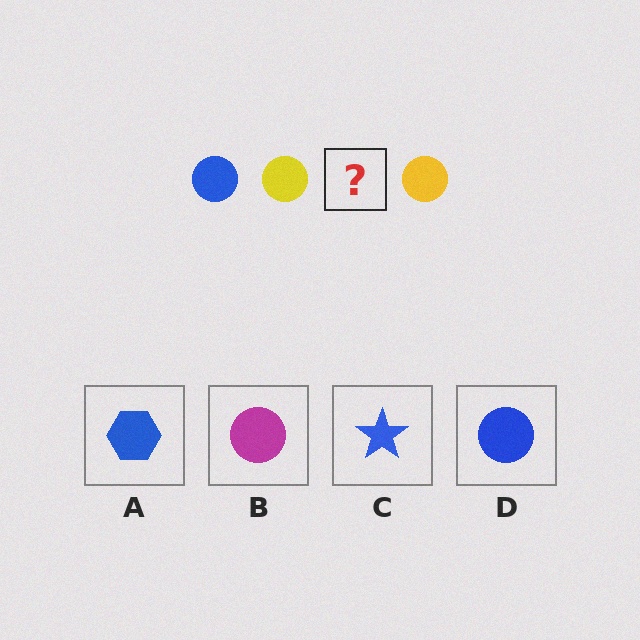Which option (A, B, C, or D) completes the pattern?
D.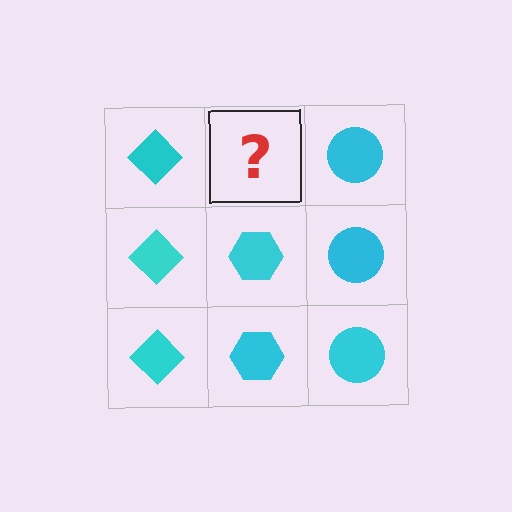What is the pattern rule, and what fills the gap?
The rule is that each column has a consistent shape. The gap should be filled with a cyan hexagon.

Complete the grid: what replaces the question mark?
The question mark should be replaced with a cyan hexagon.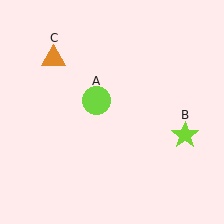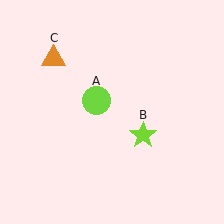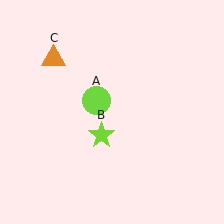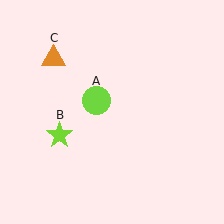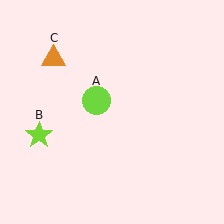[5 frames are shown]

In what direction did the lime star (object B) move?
The lime star (object B) moved left.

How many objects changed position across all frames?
1 object changed position: lime star (object B).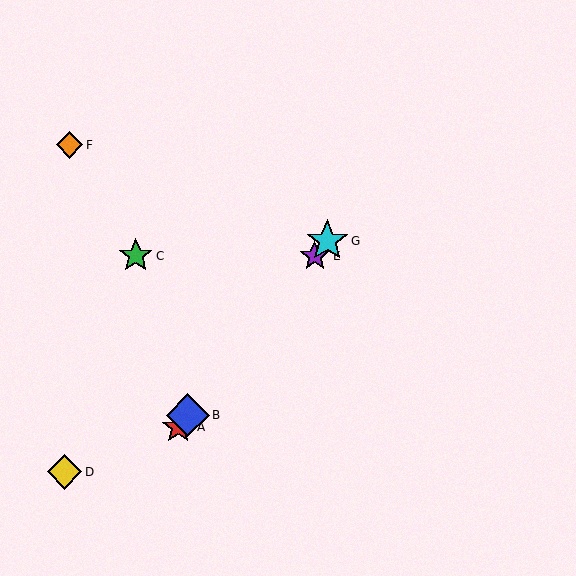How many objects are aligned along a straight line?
4 objects (A, B, E, G) are aligned along a straight line.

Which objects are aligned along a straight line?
Objects A, B, E, G are aligned along a straight line.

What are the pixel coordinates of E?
Object E is at (315, 256).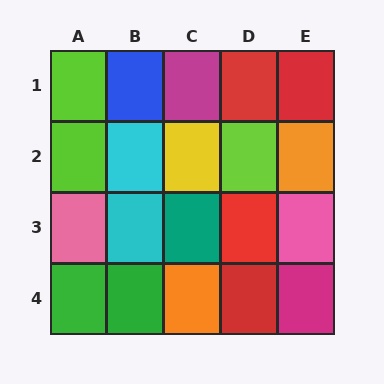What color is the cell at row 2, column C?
Yellow.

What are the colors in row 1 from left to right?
Lime, blue, magenta, red, red.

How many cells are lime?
3 cells are lime.